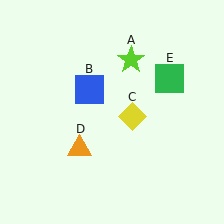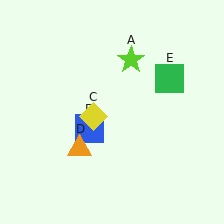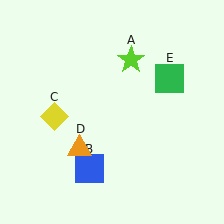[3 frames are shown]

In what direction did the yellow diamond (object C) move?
The yellow diamond (object C) moved left.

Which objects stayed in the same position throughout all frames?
Lime star (object A) and orange triangle (object D) and green square (object E) remained stationary.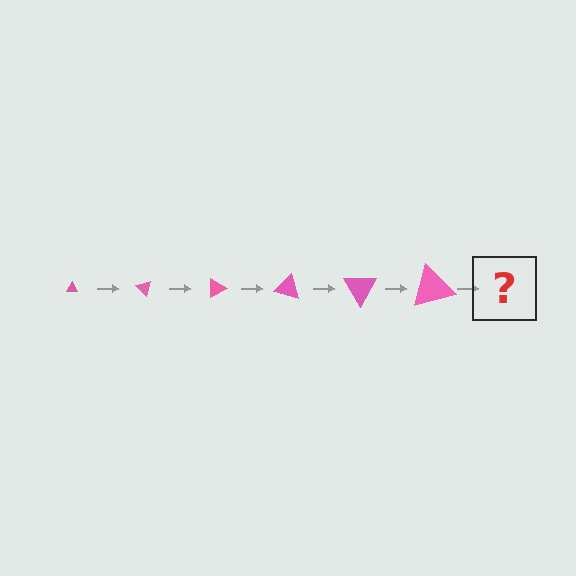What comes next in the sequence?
The next element should be a triangle, larger than the previous one and rotated 270 degrees from the start.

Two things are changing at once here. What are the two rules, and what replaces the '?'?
The two rules are that the triangle grows larger each step and it rotates 45 degrees each step. The '?' should be a triangle, larger than the previous one and rotated 270 degrees from the start.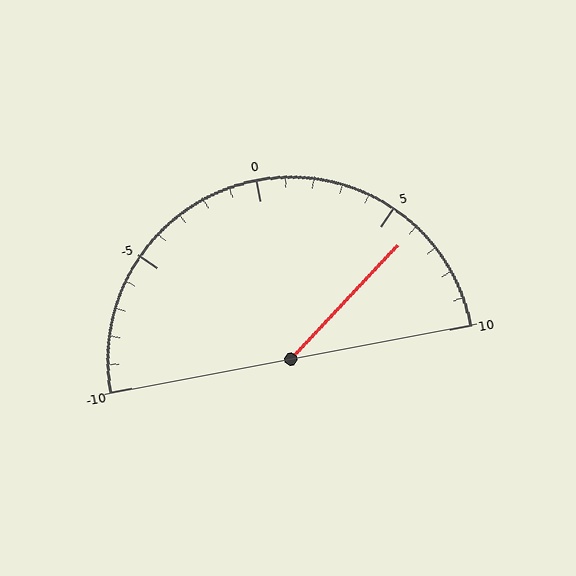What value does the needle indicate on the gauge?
The needle indicates approximately 6.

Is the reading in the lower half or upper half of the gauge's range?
The reading is in the upper half of the range (-10 to 10).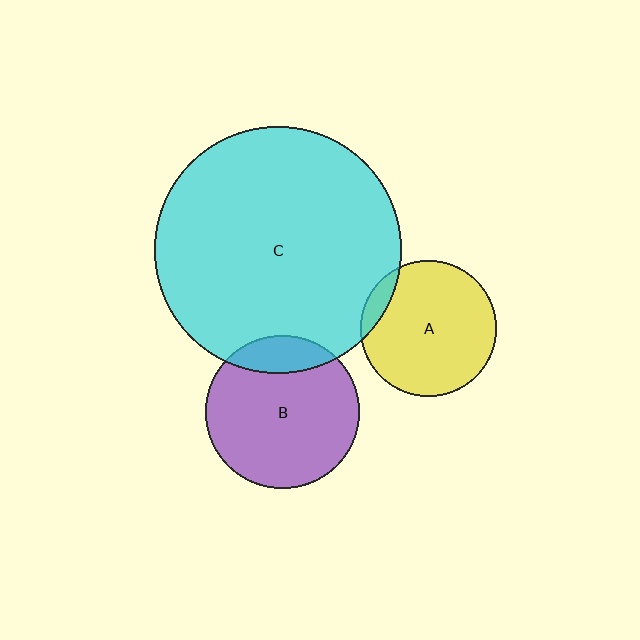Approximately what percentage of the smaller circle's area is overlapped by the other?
Approximately 15%.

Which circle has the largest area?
Circle C (cyan).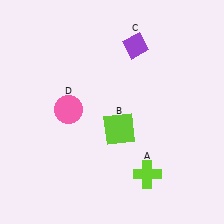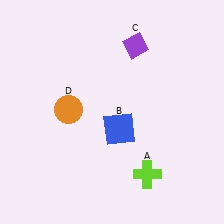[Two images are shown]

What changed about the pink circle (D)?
In Image 1, D is pink. In Image 2, it changed to orange.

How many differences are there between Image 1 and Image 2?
There are 2 differences between the two images.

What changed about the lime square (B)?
In Image 1, B is lime. In Image 2, it changed to blue.